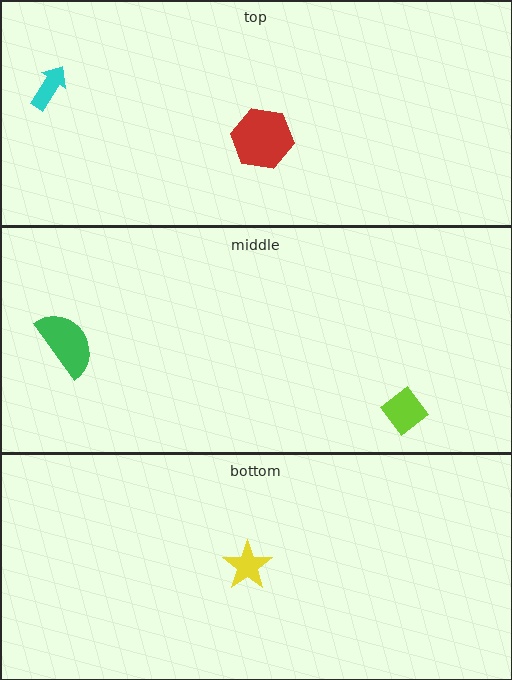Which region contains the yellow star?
The bottom region.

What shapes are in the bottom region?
The yellow star.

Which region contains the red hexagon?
The top region.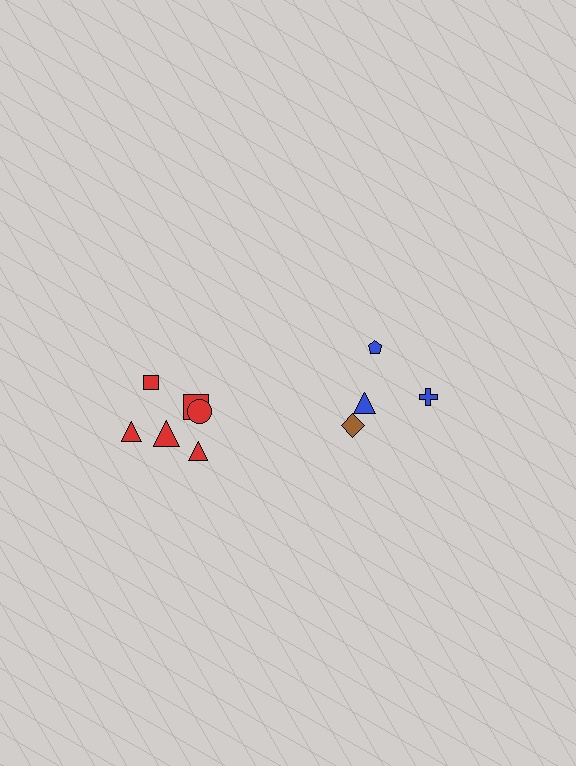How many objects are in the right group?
There are 4 objects.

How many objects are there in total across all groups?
There are 10 objects.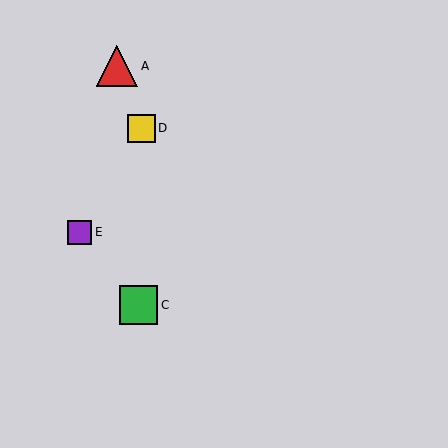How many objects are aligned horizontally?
2 objects (B, C) are aligned horizontally.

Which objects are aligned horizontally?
Objects B, C are aligned horizontally.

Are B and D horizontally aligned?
No, B is at y≈305 and D is at y≈128.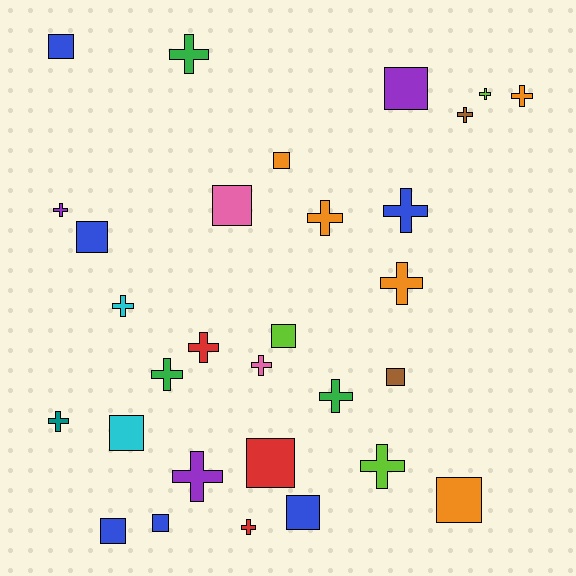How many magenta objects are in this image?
There are no magenta objects.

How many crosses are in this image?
There are 17 crosses.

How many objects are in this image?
There are 30 objects.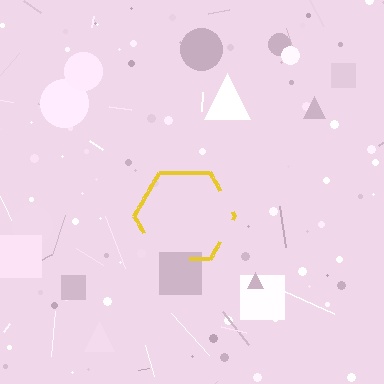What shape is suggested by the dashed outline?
The dashed outline suggests a hexagon.